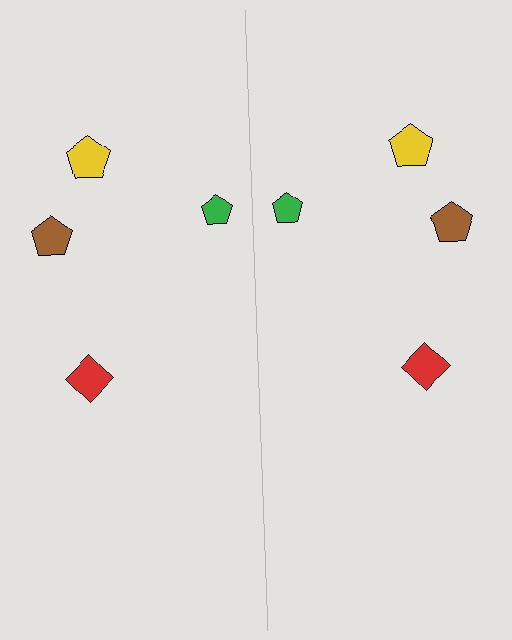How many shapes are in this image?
There are 8 shapes in this image.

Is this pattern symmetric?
Yes, this pattern has bilateral (reflection) symmetry.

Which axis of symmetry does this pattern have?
The pattern has a vertical axis of symmetry running through the center of the image.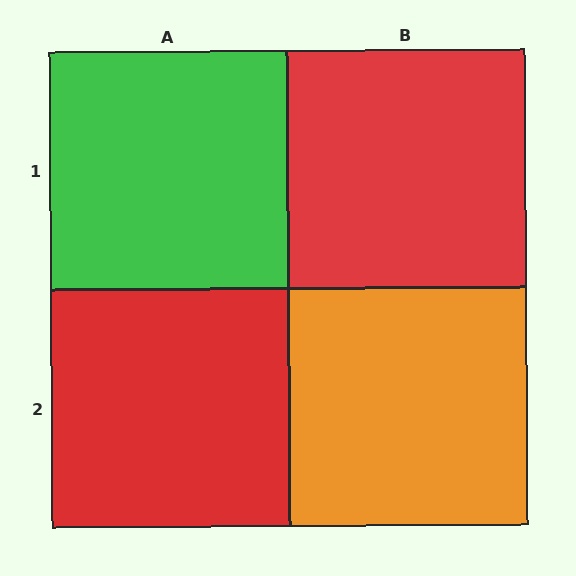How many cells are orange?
1 cell is orange.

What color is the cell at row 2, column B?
Orange.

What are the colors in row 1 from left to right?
Green, red.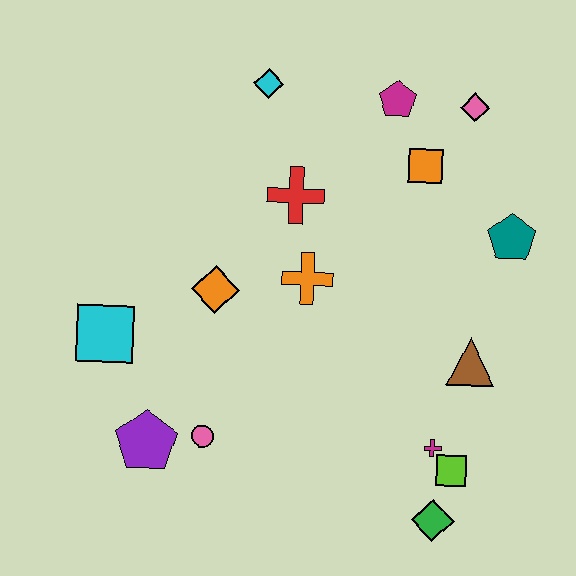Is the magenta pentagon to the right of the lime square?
No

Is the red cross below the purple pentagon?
No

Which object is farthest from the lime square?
The cyan diamond is farthest from the lime square.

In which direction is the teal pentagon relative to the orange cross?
The teal pentagon is to the right of the orange cross.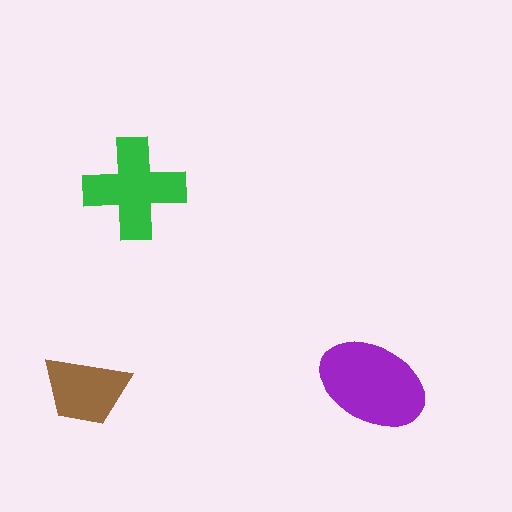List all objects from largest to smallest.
The purple ellipse, the green cross, the brown trapezoid.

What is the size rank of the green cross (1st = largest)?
2nd.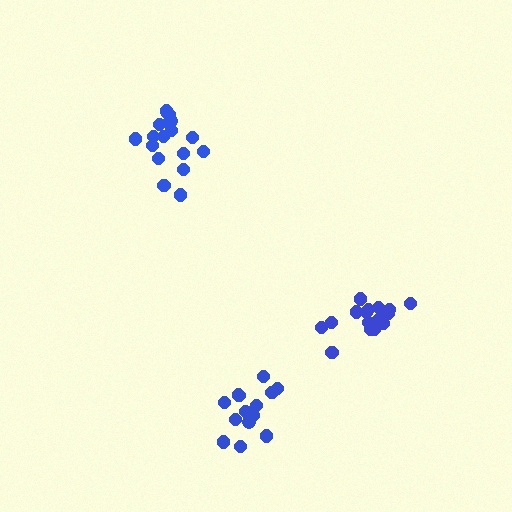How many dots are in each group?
Group 1: 15 dots, Group 2: 18 dots, Group 3: 18 dots (51 total).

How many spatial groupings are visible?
There are 3 spatial groupings.